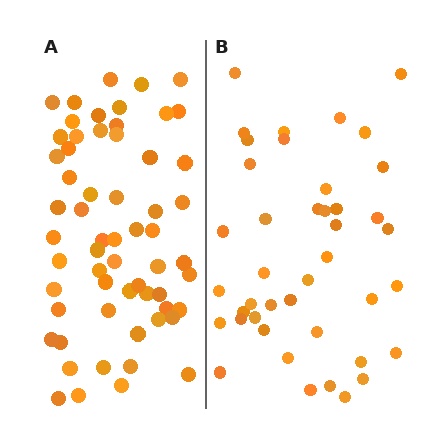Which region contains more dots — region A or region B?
Region A (the left region) has more dots.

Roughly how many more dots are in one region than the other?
Region A has approximately 20 more dots than region B.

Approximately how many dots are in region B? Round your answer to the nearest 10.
About 40 dots. (The exact count is 42, which rounds to 40.)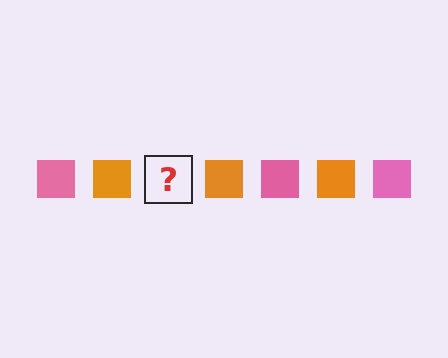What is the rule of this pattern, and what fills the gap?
The rule is that the pattern cycles through pink, orange squares. The gap should be filled with a pink square.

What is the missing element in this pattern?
The missing element is a pink square.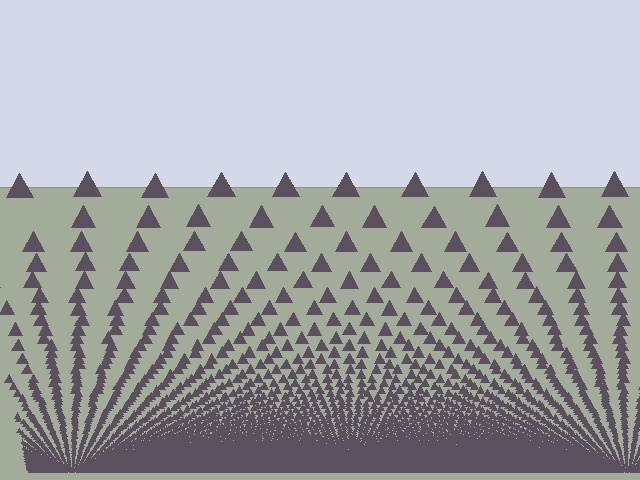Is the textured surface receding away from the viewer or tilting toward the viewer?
The surface appears to tilt toward the viewer. Texture elements get larger and sparser toward the top.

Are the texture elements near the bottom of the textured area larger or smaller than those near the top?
Smaller. The gradient is inverted — elements near the bottom are smaller and denser.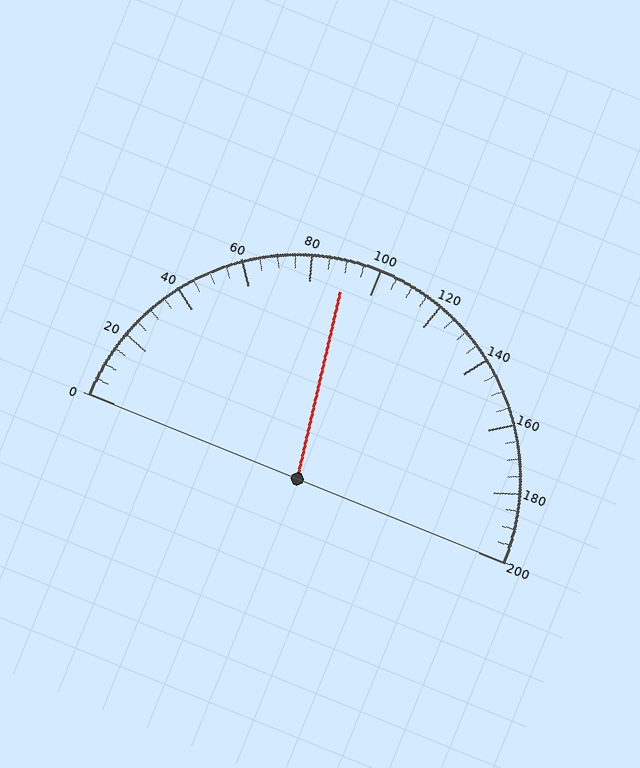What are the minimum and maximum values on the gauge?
The gauge ranges from 0 to 200.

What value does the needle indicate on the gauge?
The needle indicates approximately 90.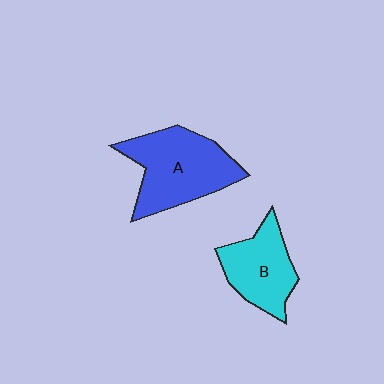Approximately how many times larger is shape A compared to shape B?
Approximately 1.4 times.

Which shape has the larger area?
Shape A (blue).